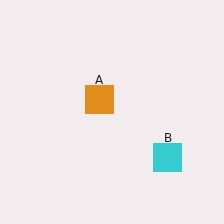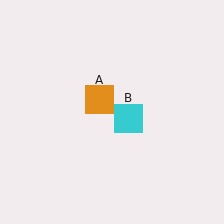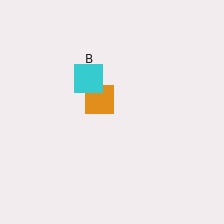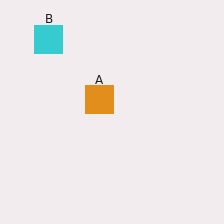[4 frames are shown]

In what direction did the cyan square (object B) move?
The cyan square (object B) moved up and to the left.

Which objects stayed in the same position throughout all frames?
Orange square (object A) remained stationary.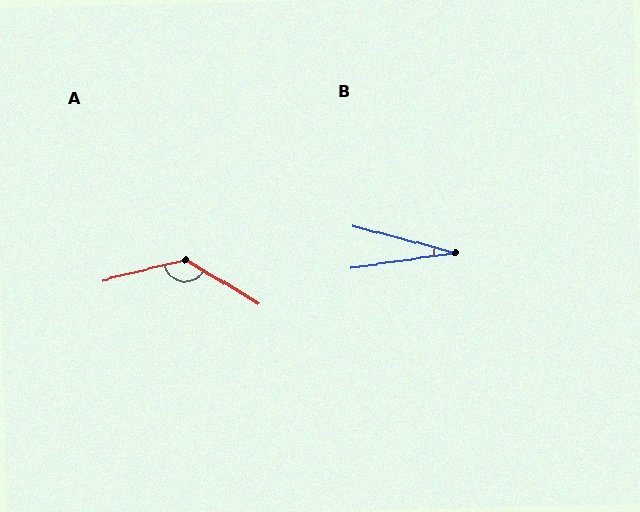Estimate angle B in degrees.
Approximately 23 degrees.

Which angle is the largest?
A, at approximately 136 degrees.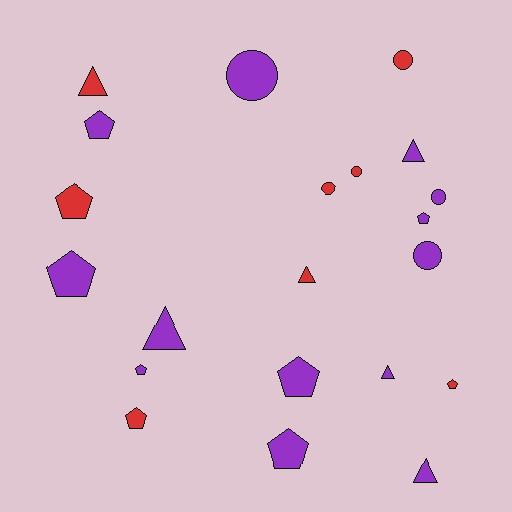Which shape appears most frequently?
Pentagon, with 9 objects.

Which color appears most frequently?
Purple, with 13 objects.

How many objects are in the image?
There are 21 objects.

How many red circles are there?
There are 3 red circles.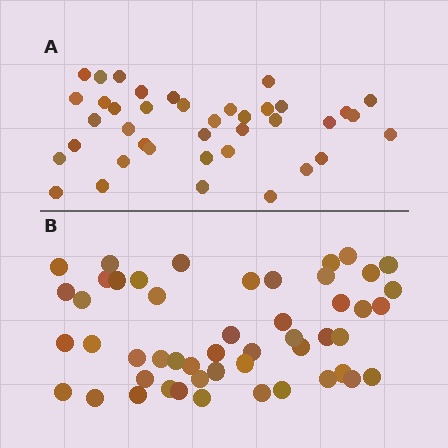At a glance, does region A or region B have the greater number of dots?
Region B (the bottom region) has more dots.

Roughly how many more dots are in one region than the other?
Region B has roughly 12 or so more dots than region A.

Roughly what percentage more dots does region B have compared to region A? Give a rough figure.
About 30% more.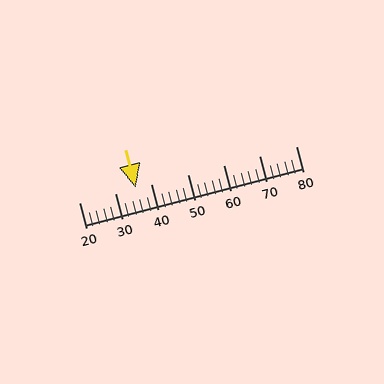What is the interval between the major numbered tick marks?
The major tick marks are spaced 10 units apart.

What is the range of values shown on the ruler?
The ruler shows values from 20 to 80.